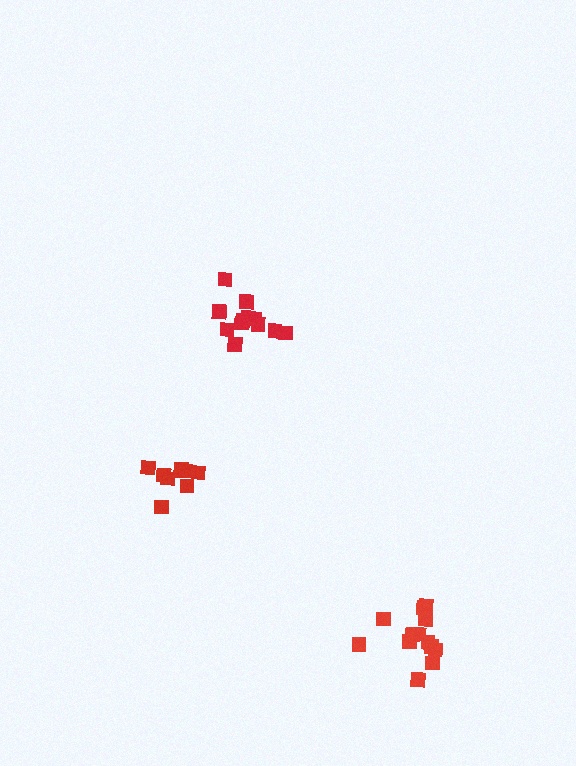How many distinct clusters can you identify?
There are 3 distinct clusters.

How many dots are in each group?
Group 1: 13 dots, Group 2: 12 dots, Group 3: 9 dots (34 total).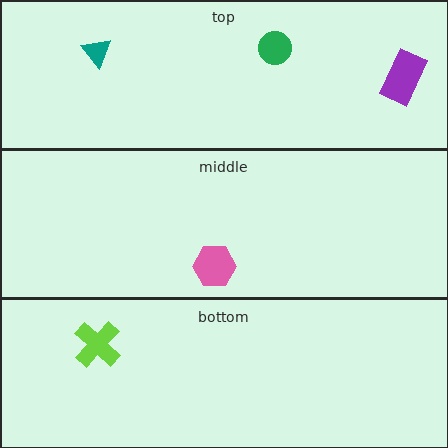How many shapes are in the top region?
3.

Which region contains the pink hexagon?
The middle region.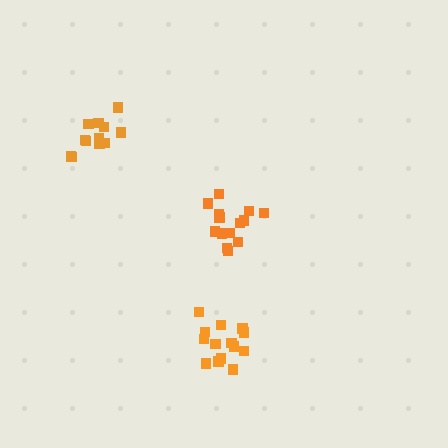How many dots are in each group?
Group 1: 13 dots, Group 2: 14 dots, Group 3: 14 dots (41 total).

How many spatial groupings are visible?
There are 3 spatial groupings.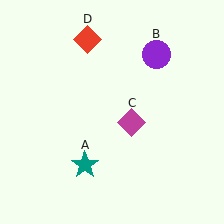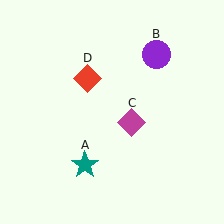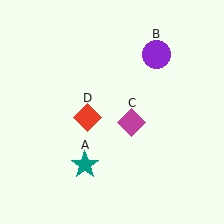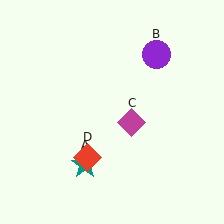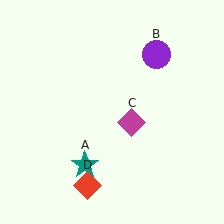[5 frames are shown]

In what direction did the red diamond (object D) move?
The red diamond (object D) moved down.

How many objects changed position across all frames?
1 object changed position: red diamond (object D).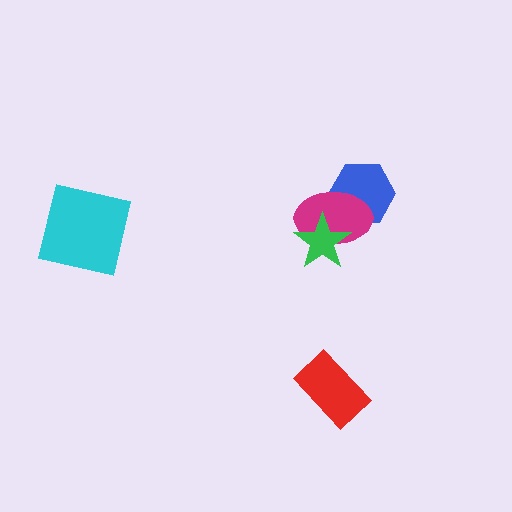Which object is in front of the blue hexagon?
The magenta ellipse is in front of the blue hexagon.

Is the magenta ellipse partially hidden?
Yes, it is partially covered by another shape.